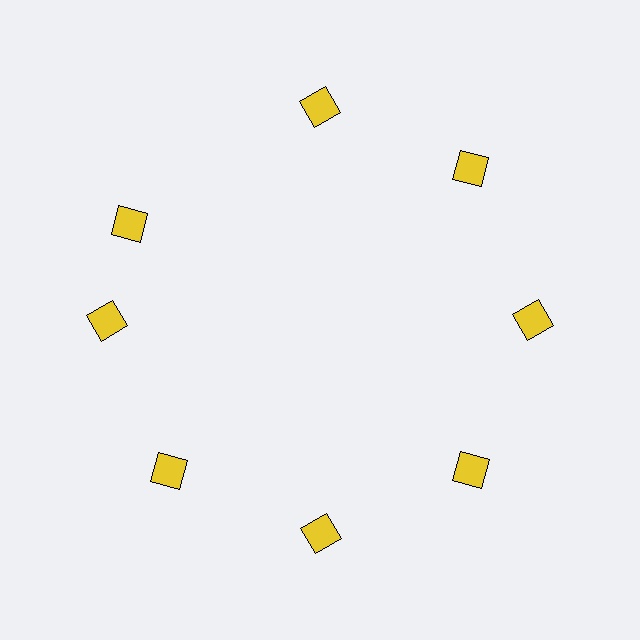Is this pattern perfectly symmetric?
No. The 8 yellow diamonds are arranged in a ring, but one element near the 10 o'clock position is rotated out of alignment along the ring, breaking the 8-fold rotational symmetry.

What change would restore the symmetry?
The symmetry would be restored by rotating it back into even spacing with its neighbors so that all 8 diamonds sit at equal angles and equal distance from the center.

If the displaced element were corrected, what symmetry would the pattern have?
It would have 8-fold rotational symmetry — the pattern would map onto itself every 45 degrees.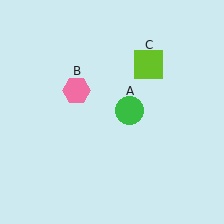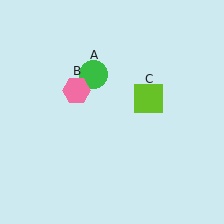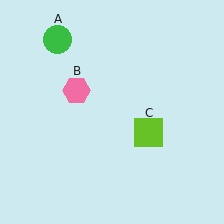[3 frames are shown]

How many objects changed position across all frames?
2 objects changed position: green circle (object A), lime square (object C).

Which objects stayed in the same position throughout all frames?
Pink hexagon (object B) remained stationary.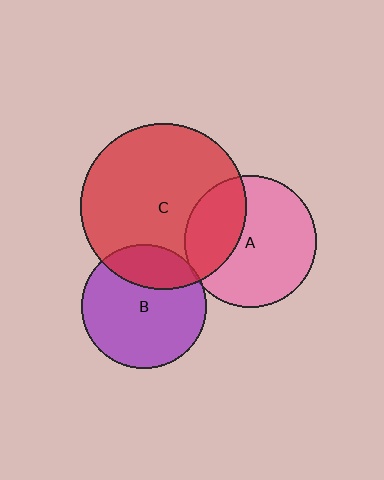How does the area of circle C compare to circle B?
Approximately 1.8 times.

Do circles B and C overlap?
Yes.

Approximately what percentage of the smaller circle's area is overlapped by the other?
Approximately 25%.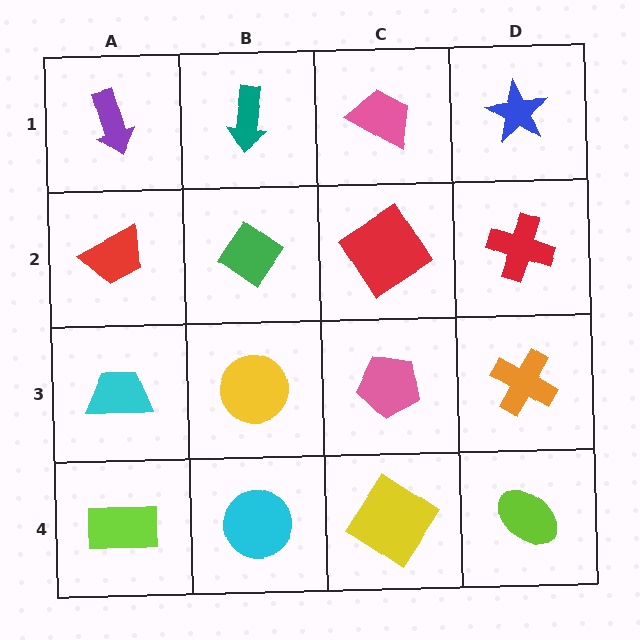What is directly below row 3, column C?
A yellow diamond.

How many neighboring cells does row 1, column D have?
2.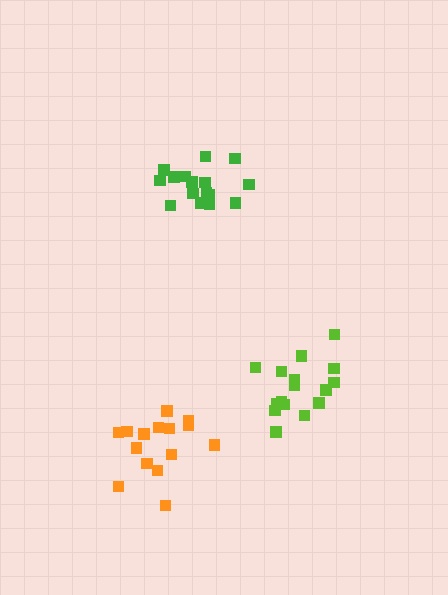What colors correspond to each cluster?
The clusters are colored: lime, green, orange.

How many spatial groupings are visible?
There are 3 spatial groupings.